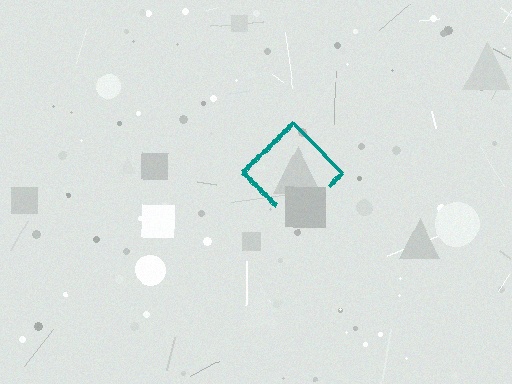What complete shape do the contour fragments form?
The contour fragments form a diamond.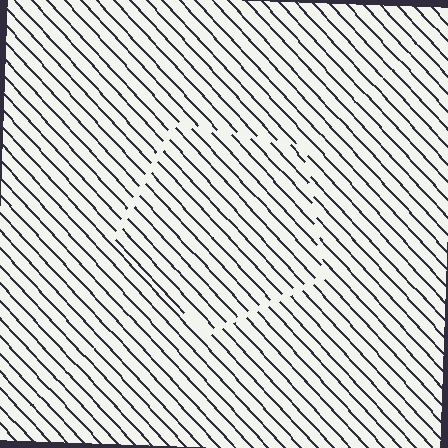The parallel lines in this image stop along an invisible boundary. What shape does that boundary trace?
An illusory pentagon. The interior of the shape contains the same grating, shifted by half a period — the contour is defined by the phase discontinuity where line-ends from the inner and outer gratings abut.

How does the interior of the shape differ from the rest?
The interior of the shape contains the same grating, shifted by half a period — the contour is defined by the phase discontinuity where line-ends from the inner and outer gratings abut.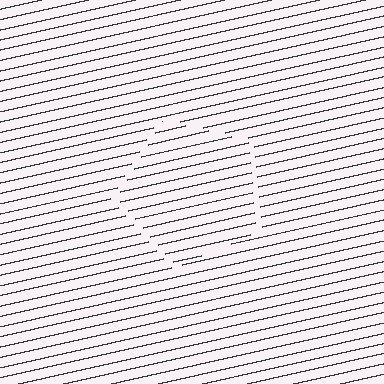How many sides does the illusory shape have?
5 sides — the line-ends trace a pentagon.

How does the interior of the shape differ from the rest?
The interior of the shape contains the same grating, shifted by half a period — the contour is defined by the phase discontinuity where line-ends from the inner and outer gratings abut.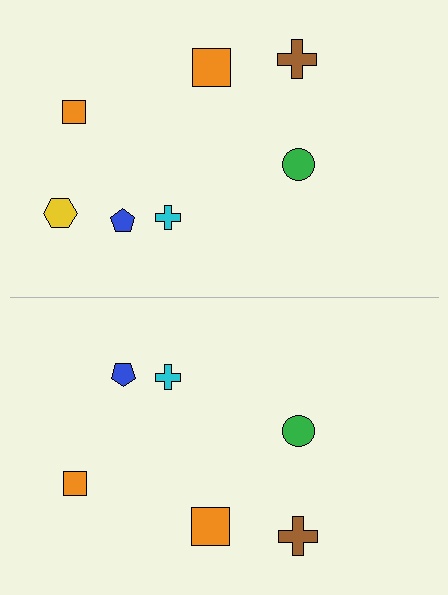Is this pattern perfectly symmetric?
No, the pattern is not perfectly symmetric. A yellow hexagon is missing from the bottom side.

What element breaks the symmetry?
A yellow hexagon is missing from the bottom side.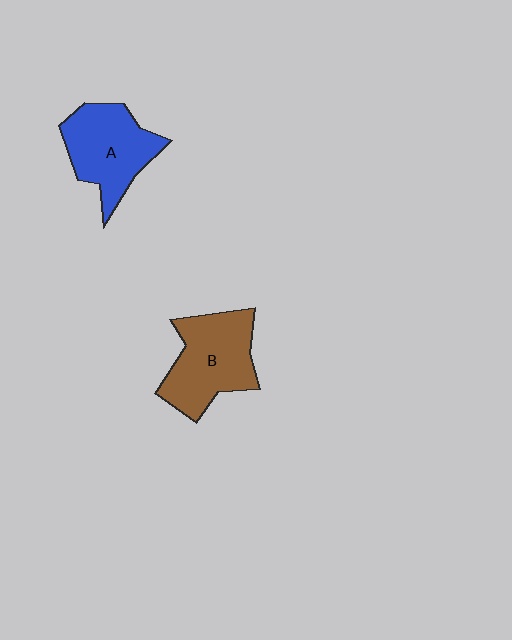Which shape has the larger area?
Shape B (brown).